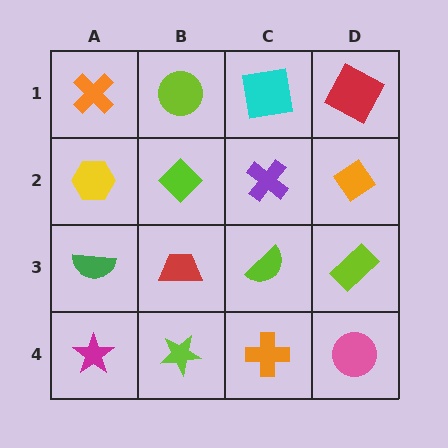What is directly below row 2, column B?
A red trapezoid.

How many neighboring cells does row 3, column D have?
3.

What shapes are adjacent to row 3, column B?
A lime diamond (row 2, column B), a lime star (row 4, column B), a green semicircle (row 3, column A), a lime semicircle (row 3, column C).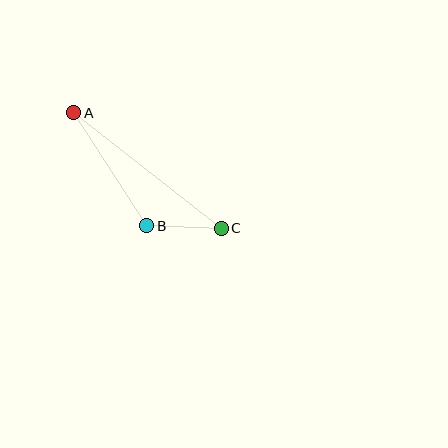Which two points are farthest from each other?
Points A and C are farthest from each other.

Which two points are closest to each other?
Points B and C are closest to each other.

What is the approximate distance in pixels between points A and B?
The distance between A and B is approximately 134 pixels.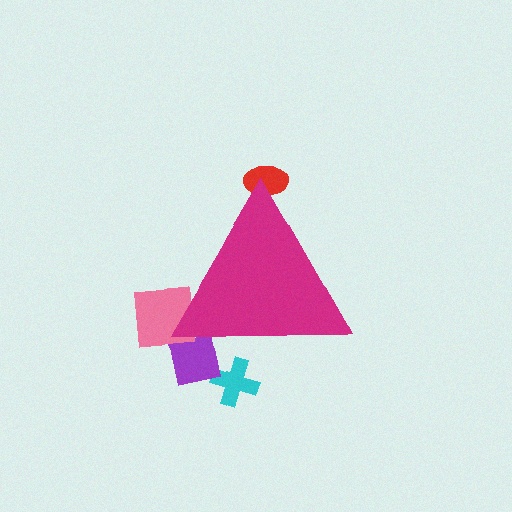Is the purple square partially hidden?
Yes, the purple square is partially hidden behind the magenta triangle.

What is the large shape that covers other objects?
A magenta triangle.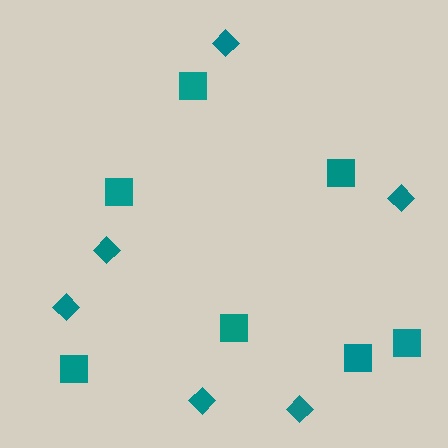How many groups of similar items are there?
There are 2 groups: one group of squares (7) and one group of diamonds (6).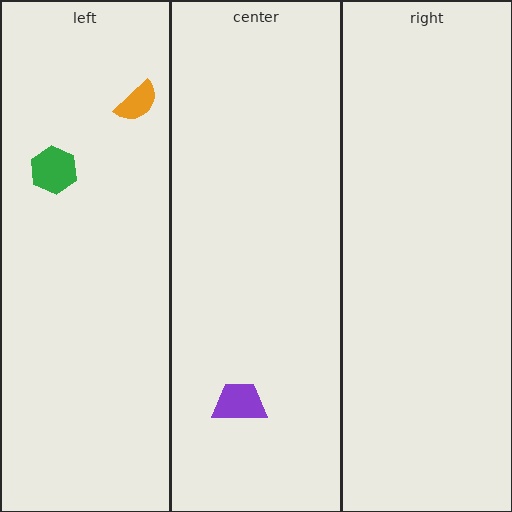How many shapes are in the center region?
1.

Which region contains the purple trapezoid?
The center region.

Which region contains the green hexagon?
The left region.